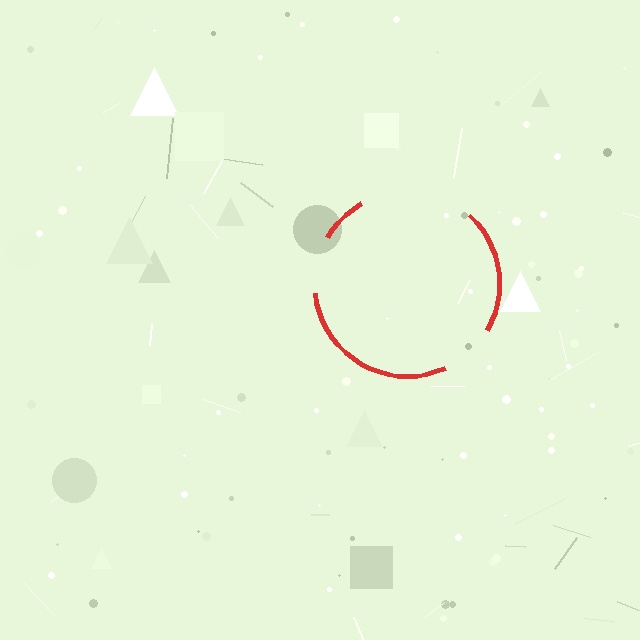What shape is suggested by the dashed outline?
The dashed outline suggests a circle.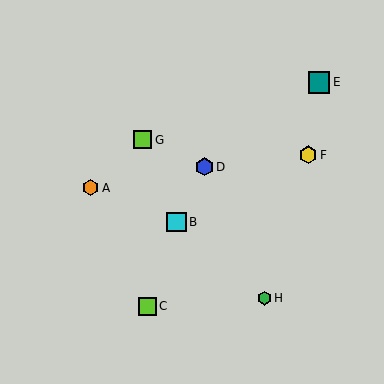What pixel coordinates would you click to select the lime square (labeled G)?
Click at (143, 140) to select the lime square G.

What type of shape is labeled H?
Shape H is a green hexagon.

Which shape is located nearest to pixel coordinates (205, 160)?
The blue hexagon (labeled D) at (204, 167) is nearest to that location.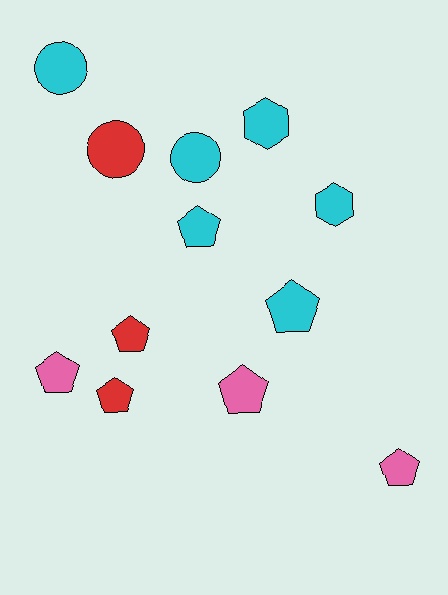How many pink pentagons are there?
There are 3 pink pentagons.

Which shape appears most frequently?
Pentagon, with 7 objects.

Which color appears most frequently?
Cyan, with 6 objects.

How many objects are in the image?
There are 12 objects.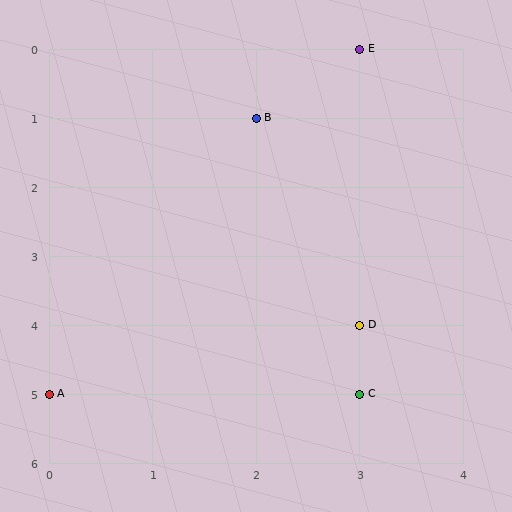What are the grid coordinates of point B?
Point B is at grid coordinates (2, 1).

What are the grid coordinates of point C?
Point C is at grid coordinates (3, 5).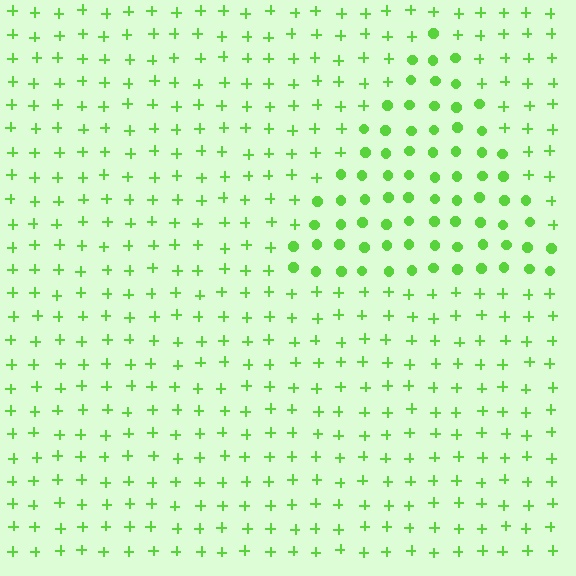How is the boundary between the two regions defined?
The boundary is defined by a change in element shape: circles inside vs. plus signs outside. All elements share the same color and spacing.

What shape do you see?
I see a triangle.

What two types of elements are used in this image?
The image uses circles inside the triangle region and plus signs outside it.